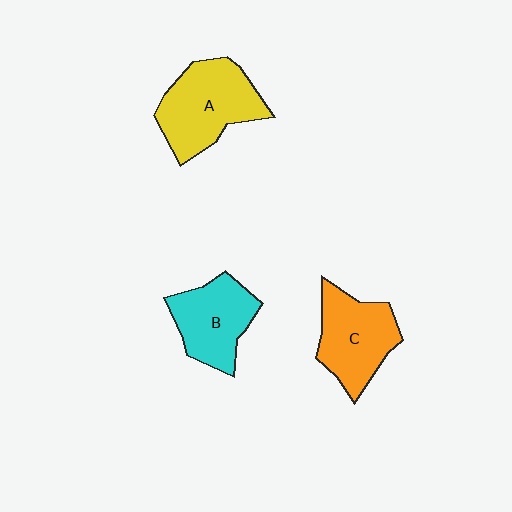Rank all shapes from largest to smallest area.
From largest to smallest: A (yellow), C (orange), B (cyan).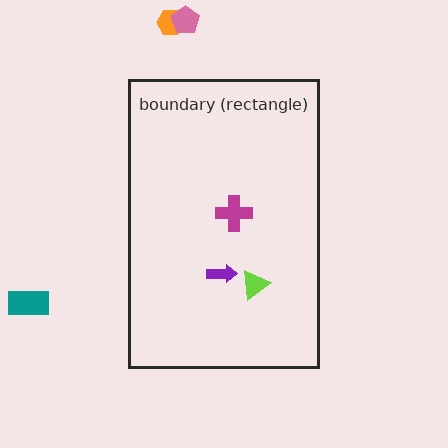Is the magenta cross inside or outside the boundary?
Inside.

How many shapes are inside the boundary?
3 inside, 3 outside.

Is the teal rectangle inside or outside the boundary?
Outside.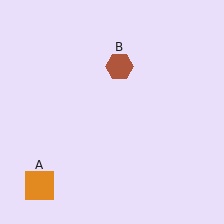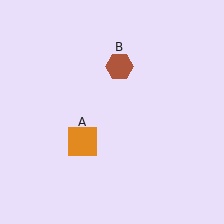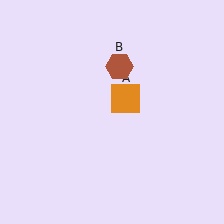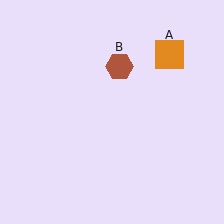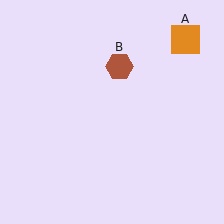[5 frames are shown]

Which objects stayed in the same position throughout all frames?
Brown hexagon (object B) remained stationary.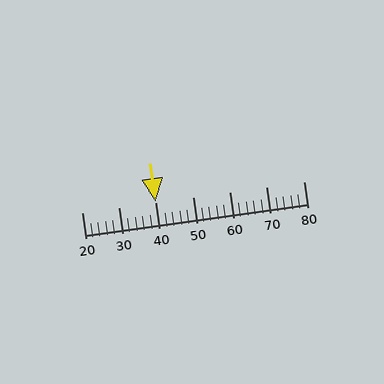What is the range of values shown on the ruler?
The ruler shows values from 20 to 80.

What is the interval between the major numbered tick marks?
The major tick marks are spaced 10 units apart.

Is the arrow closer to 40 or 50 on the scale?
The arrow is closer to 40.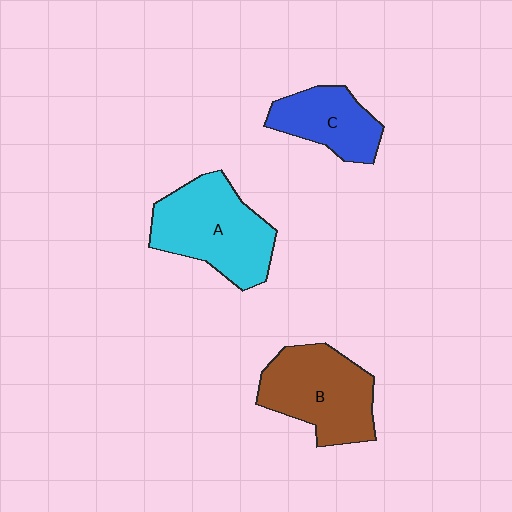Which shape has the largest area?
Shape A (cyan).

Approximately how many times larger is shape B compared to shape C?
Approximately 1.5 times.